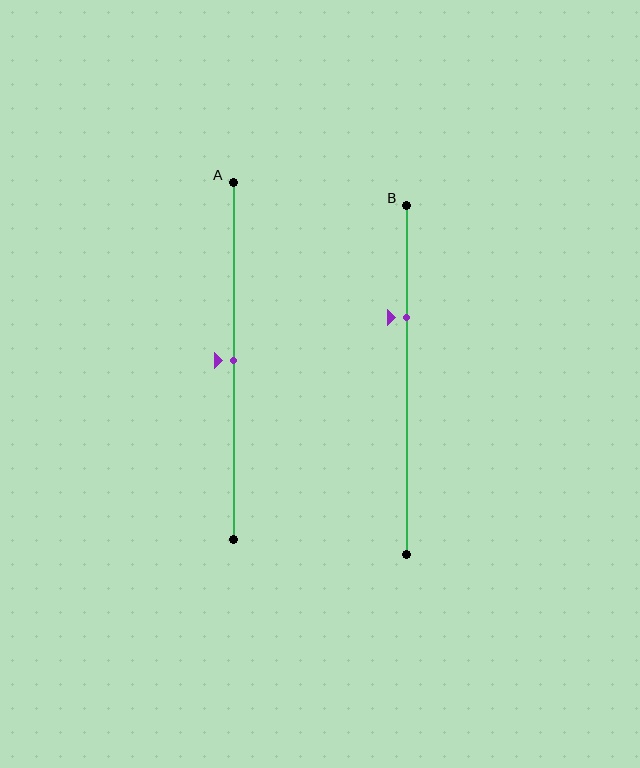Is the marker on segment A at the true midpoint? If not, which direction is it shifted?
Yes, the marker on segment A is at the true midpoint.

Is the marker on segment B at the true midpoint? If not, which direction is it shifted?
No, the marker on segment B is shifted upward by about 18% of the segment length.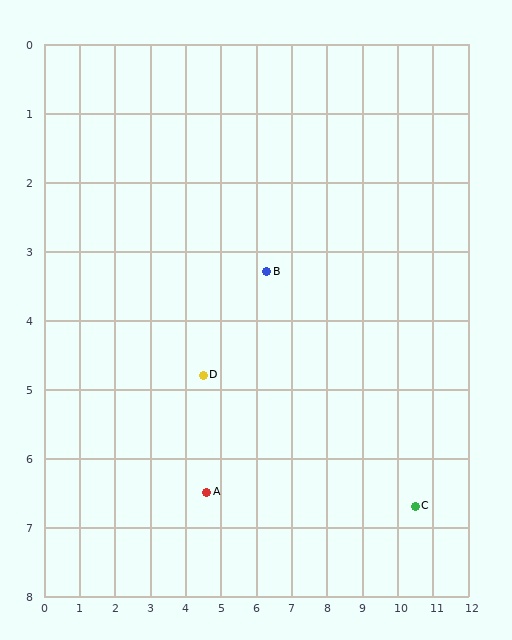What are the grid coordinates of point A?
Point A is at approximately (4.6, 6.5).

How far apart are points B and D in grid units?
Points B and D are about 2.3 grid units apart.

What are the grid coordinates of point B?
Point B is at approximately (6.3, 3.3).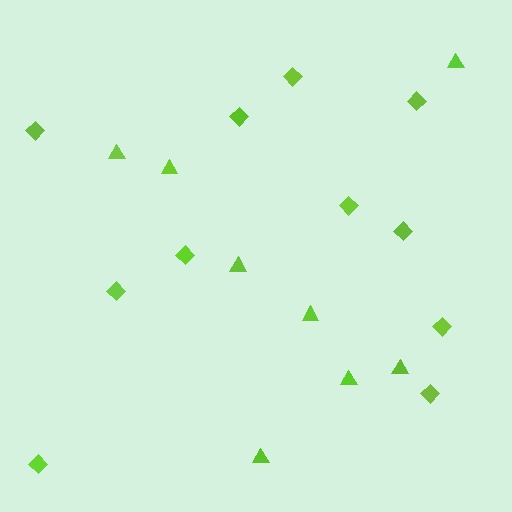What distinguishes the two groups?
There are 2 groups: one group of triangles (8) and one group of diamonds (11).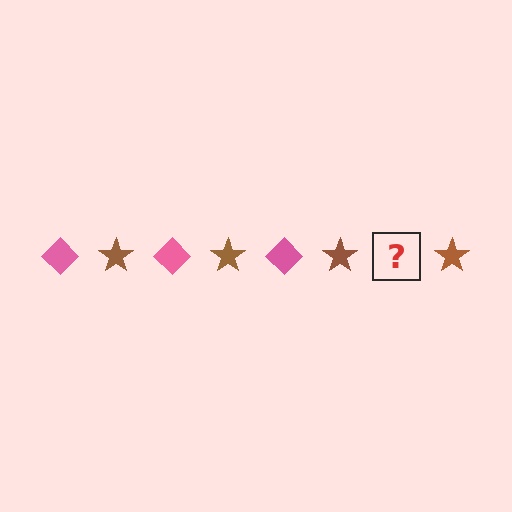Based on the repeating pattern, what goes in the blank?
The blank should be a pink diamond.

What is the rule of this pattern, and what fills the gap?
The rule is that the pattern alternates between pink diamond and brown star. The gap should be filled with a pink diamond.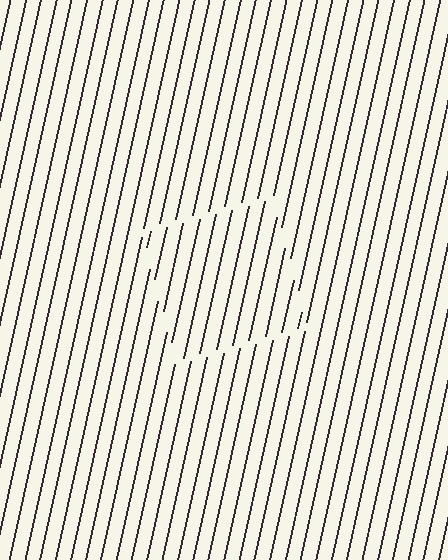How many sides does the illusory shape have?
4 sides — the line-ends trace a square.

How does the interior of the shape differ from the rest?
The interior of the shape contains the same grating, shifted by half a period — the contour is defined by the phase discontinuity where line-ends from the inner and outer gratings abut.